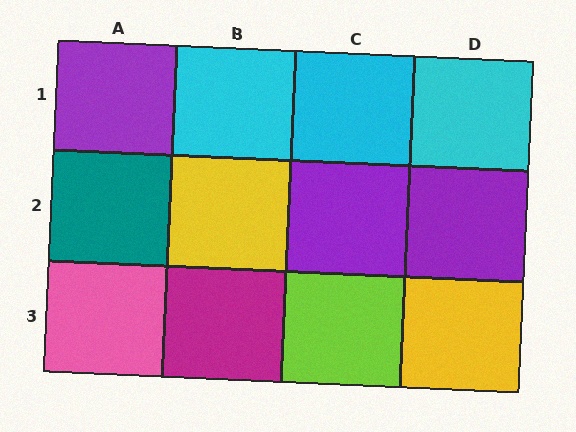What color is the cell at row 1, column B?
Cyan.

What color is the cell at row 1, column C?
Cyan.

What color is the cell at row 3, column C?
Lime.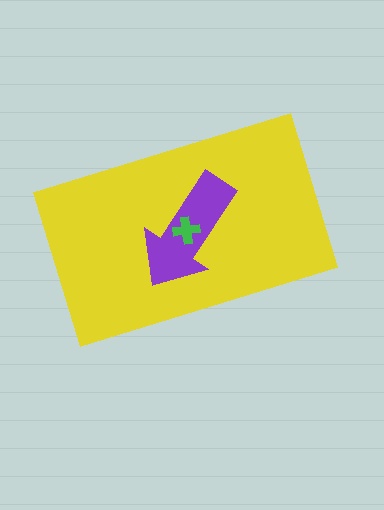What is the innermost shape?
The green cross.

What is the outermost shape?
The yellow rectangle.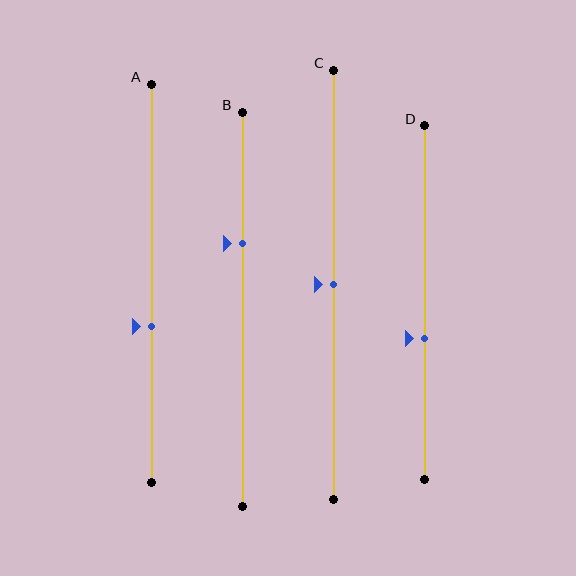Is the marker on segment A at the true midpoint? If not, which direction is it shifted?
No, the marker on segment A is shifted downward by about 11% of the segment length.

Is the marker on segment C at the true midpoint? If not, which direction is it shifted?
Yes, the marker on segment C is at the true midpoint.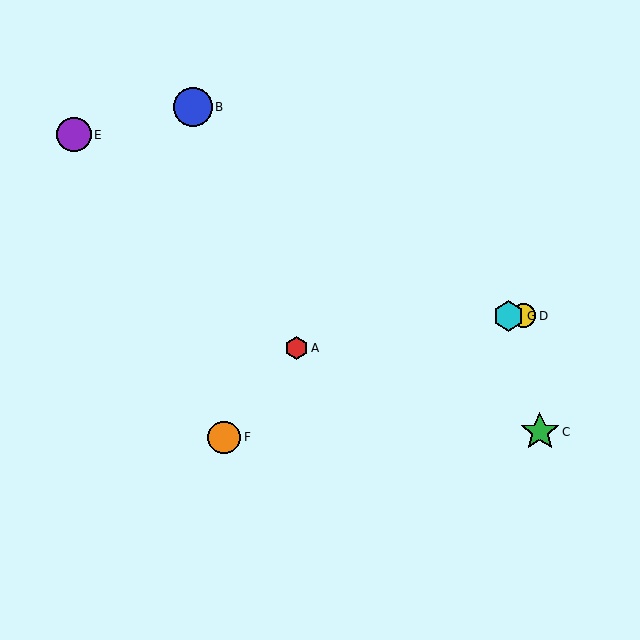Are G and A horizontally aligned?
No, G is at y≈316 and A is at y≈348.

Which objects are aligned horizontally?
Objects D, G are aligned horizontally.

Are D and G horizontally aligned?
Yes, both are at y≈316.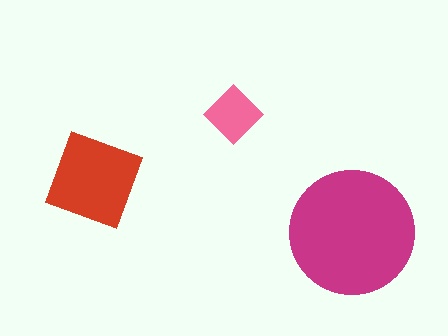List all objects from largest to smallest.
The magenta circle, the red square, the pink diamond.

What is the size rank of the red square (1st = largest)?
2nd.